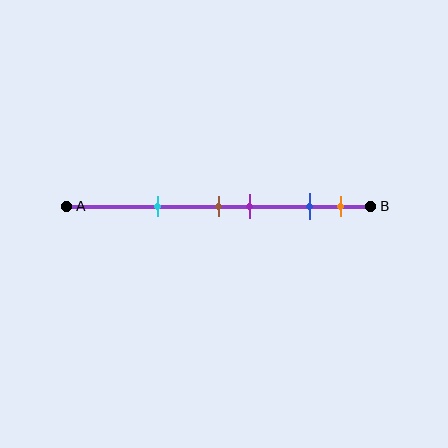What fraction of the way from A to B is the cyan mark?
The cyan mark is approximately 30% (0.3) of the way from A to B.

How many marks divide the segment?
There are 5 marks dividing the segment.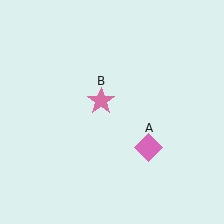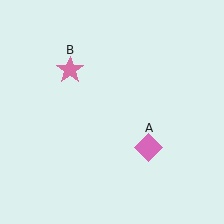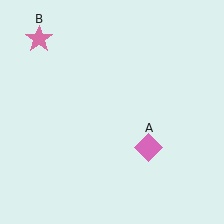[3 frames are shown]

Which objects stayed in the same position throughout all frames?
Pink diamond (object A) remained stationary.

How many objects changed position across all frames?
1 object changed position: pink star (object B).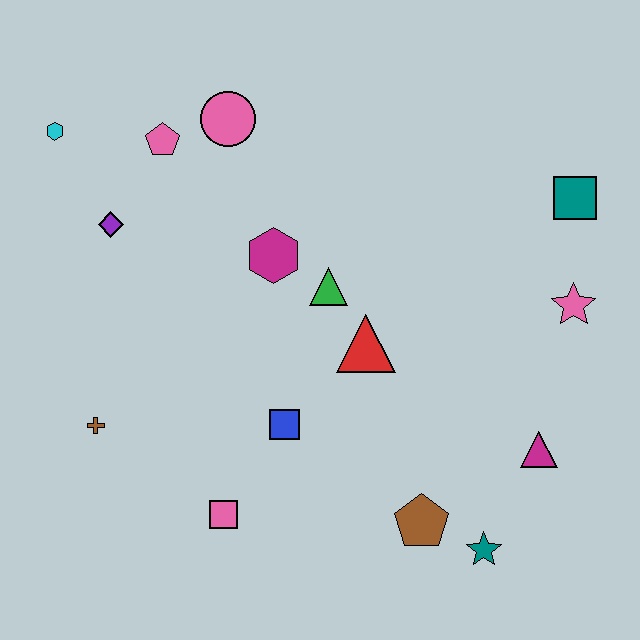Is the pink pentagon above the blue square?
Yes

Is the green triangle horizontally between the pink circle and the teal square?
Yes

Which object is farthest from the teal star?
The cyan hexagon is farthest from the teal star.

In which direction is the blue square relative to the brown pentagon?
The blue square is to the left of the brown pentagon.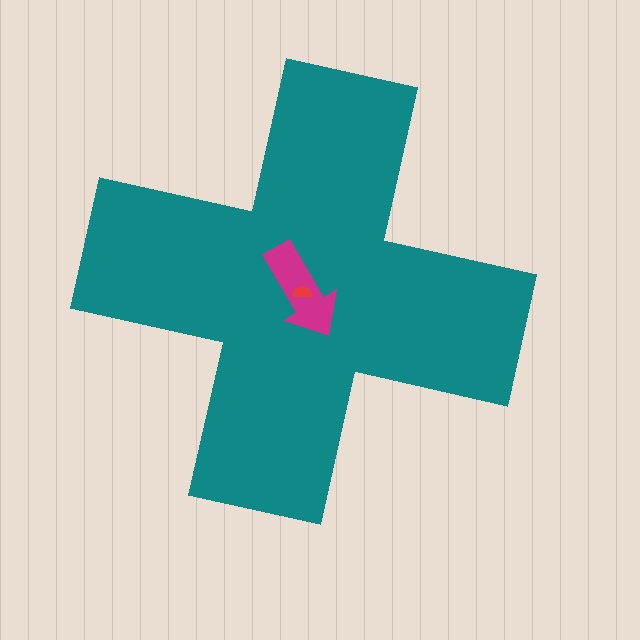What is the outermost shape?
The teal cross.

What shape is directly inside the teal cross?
The magenta arrow.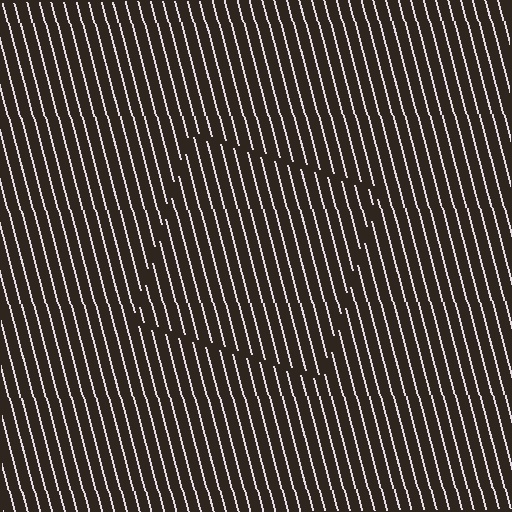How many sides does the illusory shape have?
4 sides — the line-ends trace a square.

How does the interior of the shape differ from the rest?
The interior of the shape contains the same grating, shifted by half a period — the contour is defined by the phase discontinuity where line-ends from the inner and outer gratings abut.